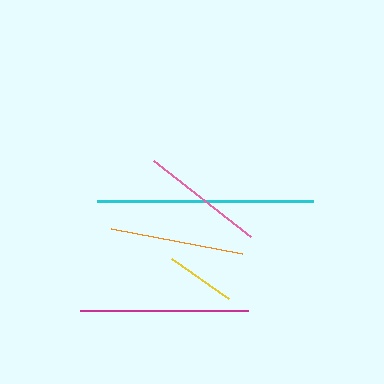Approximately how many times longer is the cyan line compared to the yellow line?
The cyan line is approximately 3.1 times the length of the yellow line.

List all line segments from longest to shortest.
From longest to shortest: cyan, magenta, orange, pink, yellow.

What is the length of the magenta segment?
The magenta segment is approximately 168 pixels long.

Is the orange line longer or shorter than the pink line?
The orange line is longer than the pink line.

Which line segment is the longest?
The cyan line is the longest at approximately 217 pixels.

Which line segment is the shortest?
The yellow line is the shortest at approximately 70 pixels.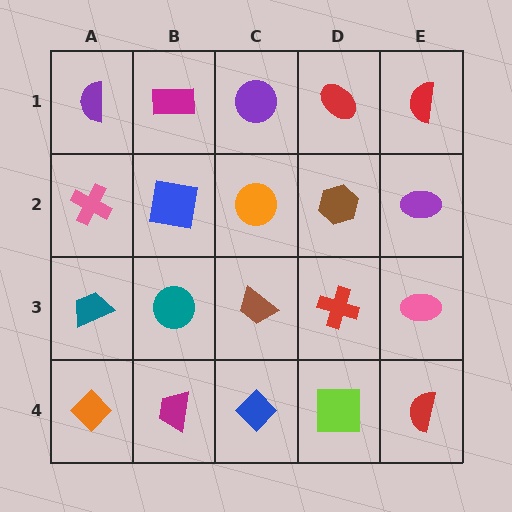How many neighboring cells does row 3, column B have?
4.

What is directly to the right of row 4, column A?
A magenta trapezoid.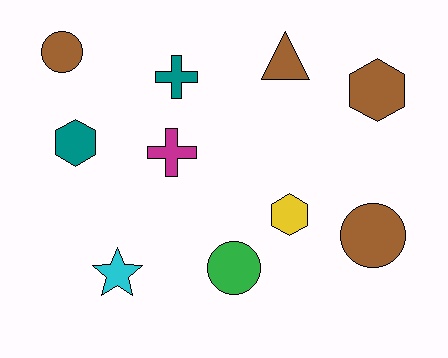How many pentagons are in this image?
There are no pentagons.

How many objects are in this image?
There are 10 objects.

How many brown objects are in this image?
There are 4 brown objects.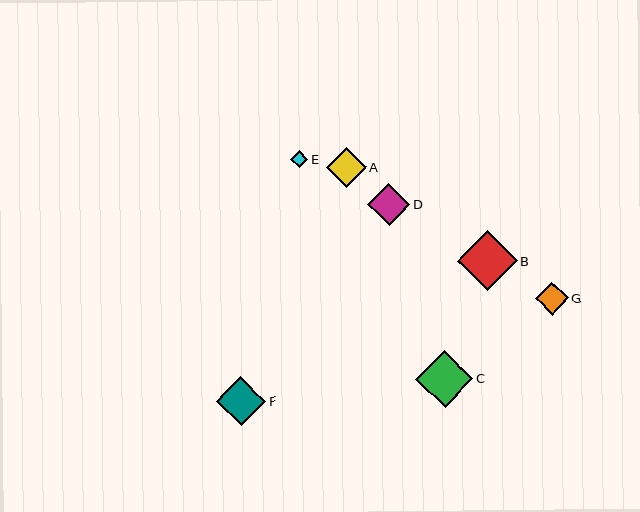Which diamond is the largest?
Diamond B is the largest with a size of approximately 60 pixels.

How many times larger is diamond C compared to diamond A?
Diamond C is approximately 1.4 times the size of diamond A.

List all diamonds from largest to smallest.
From largest to smallest: B, C, F, D, A, G, E.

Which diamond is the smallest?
Diamond E is the smallest with a size of approximately 17 pixels.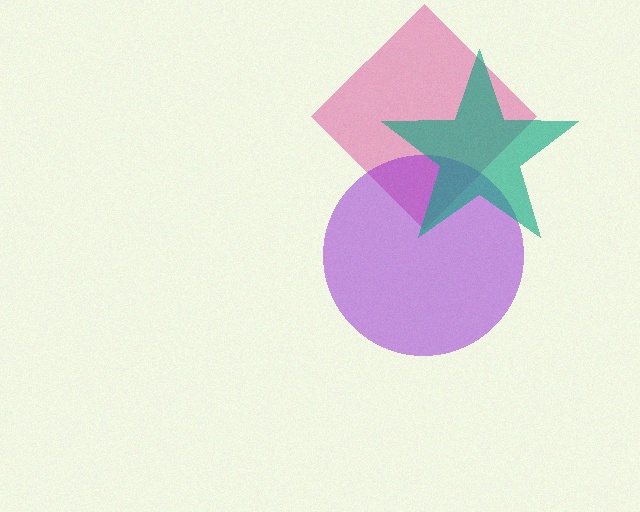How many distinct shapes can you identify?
There are 3 distinct shapes: a magenta diamond, a purple circle, a teal star.